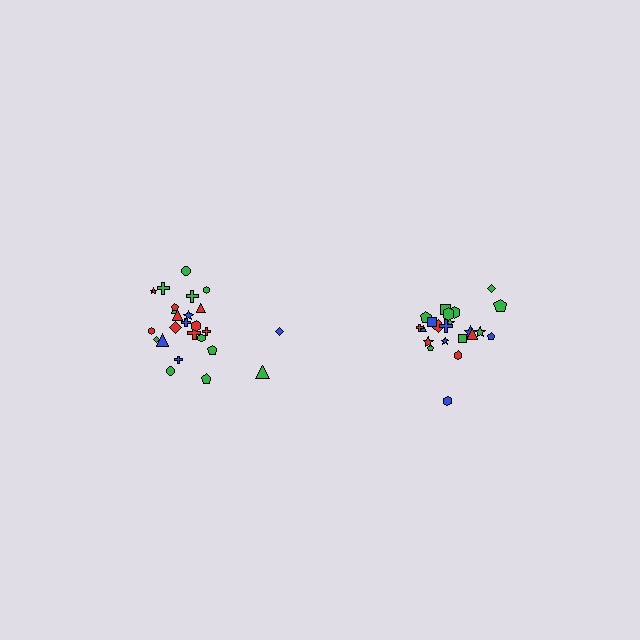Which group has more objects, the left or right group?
The left group.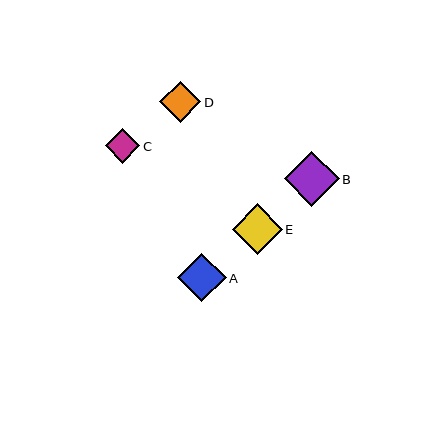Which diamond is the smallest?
Diamond C is the smallest with a size of approximately 34 pixels.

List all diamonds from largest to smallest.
From largest to smallest: B, E, A, D, C.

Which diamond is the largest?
Diamond B is the largest with a size of approximately 55 pixels.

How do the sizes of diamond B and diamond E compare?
Diamond B and diamond E are approximately the same size.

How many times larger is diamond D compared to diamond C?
Diamond D is approximately 1.2 times the size of diamond C.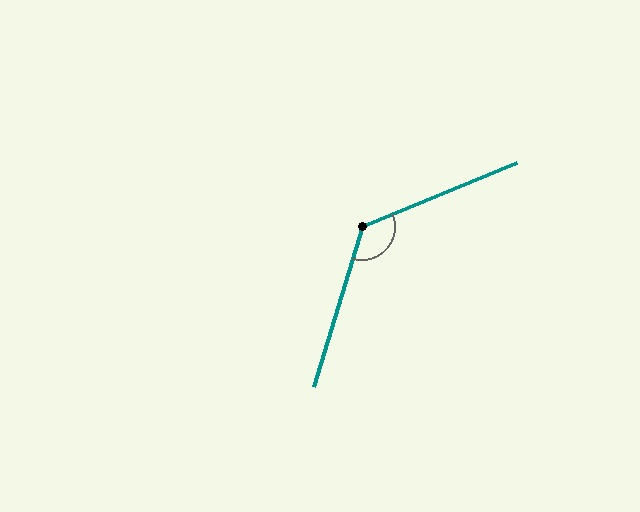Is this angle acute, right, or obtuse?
It is obtuse.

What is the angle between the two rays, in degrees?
Approximately 129 degrees.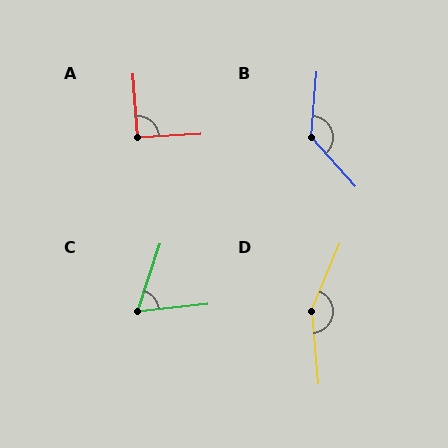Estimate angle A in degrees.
Approximately 90 degrees.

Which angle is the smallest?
C, at approximately 65 degrees.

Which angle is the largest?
D, at approximately 152 degrees.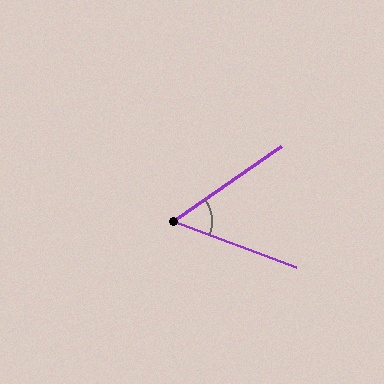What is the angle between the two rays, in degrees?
Approximately 56 degrees.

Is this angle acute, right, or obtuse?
It is acute.